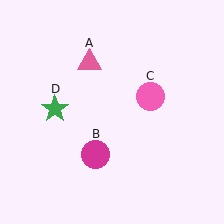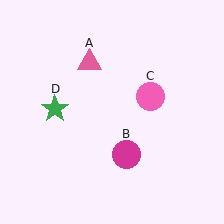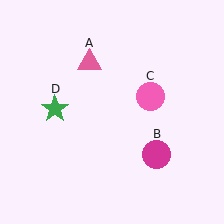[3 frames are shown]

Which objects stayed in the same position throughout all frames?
Pink triangle (object A) and pink circle (object C) and green star (object D) remained stationary.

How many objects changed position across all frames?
1 object changed position: magenta circle (object B).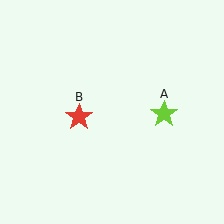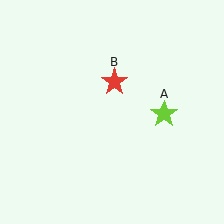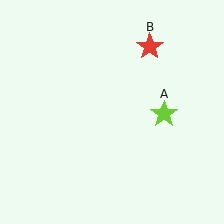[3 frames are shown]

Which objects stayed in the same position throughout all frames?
Lime star (object A) remained stationary.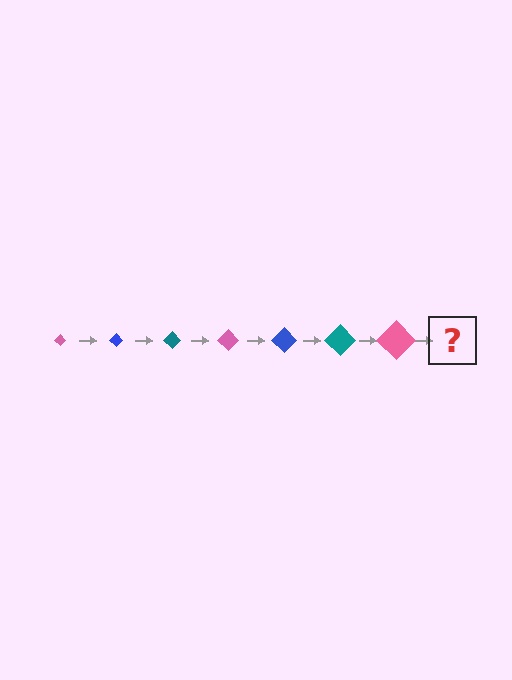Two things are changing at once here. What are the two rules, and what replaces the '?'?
The two rules are that the diamond grows larger each step and the color cycles through pink, blue, and teal. The '?' should be a blue diamond, larger than the previous one.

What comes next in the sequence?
The next element should be a blue diamond, larger than the previous one.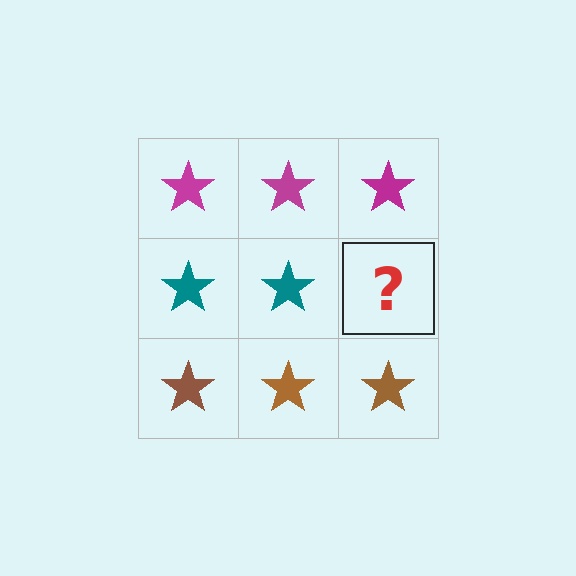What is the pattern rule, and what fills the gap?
The rule is that each row has a consistent color. The gap should be filled with a teal star.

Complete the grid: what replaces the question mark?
The question mark should be replaced with a teal star.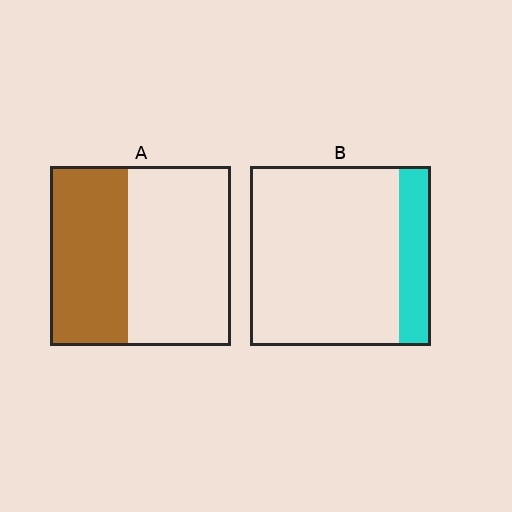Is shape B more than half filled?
No.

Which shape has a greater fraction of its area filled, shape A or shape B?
Shape A.